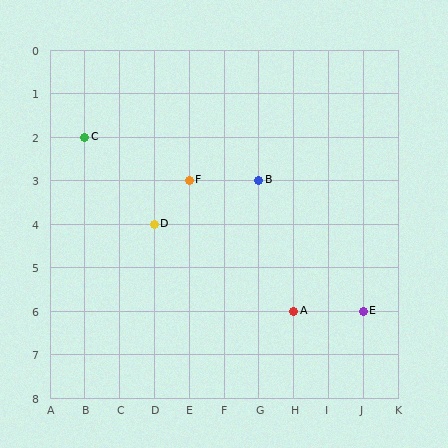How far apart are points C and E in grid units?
Points C and E are 8 columns and 4 rows apart (about 8.9 grid units diagonally).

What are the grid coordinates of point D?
Point D is at grid coordinates (D, 4).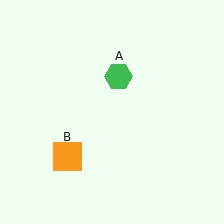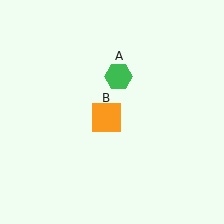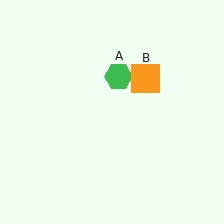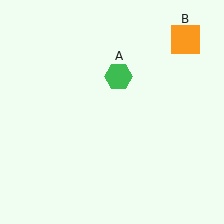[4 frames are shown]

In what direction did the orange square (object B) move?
The orange square (object B) moved up and to the right.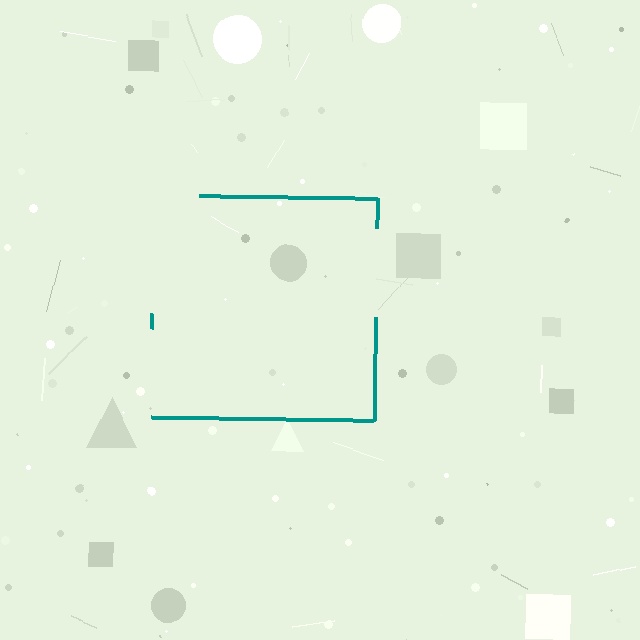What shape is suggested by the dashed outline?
The dashed outline suggests a square.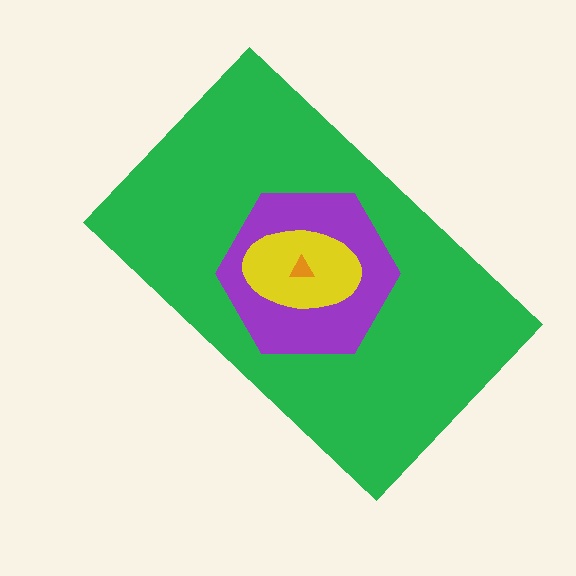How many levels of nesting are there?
4.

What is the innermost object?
The orange triangle.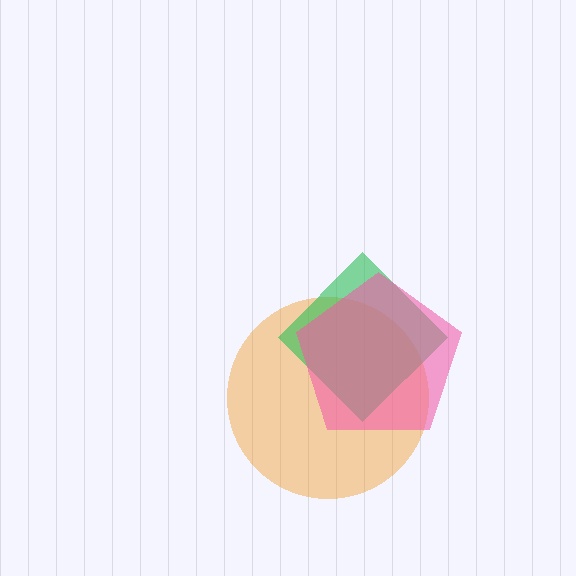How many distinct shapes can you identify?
There are 3 distinct shapes: an orange circle, a green diamond, a pink pentagon.